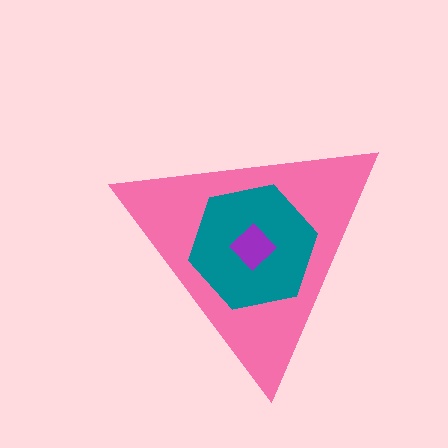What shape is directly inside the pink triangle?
The teal hexagon.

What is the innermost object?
The purple diamond.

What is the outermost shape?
The pink triangle.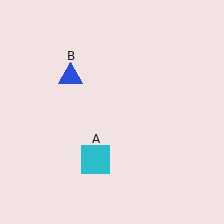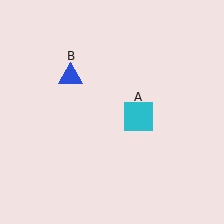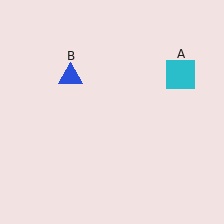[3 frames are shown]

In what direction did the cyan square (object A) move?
The cyan square (object A) moved up and to the right.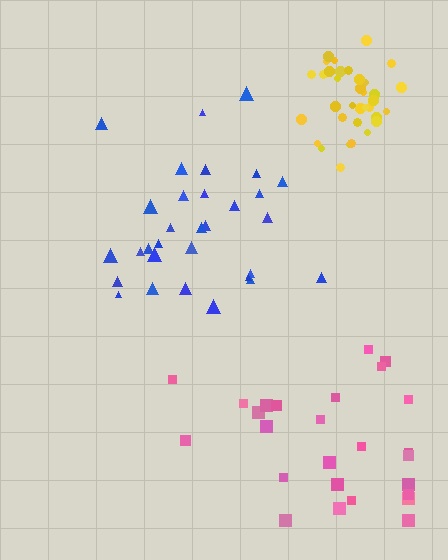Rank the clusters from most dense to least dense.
yellow, blue, pink.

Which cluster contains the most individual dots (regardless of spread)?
Yellow (35).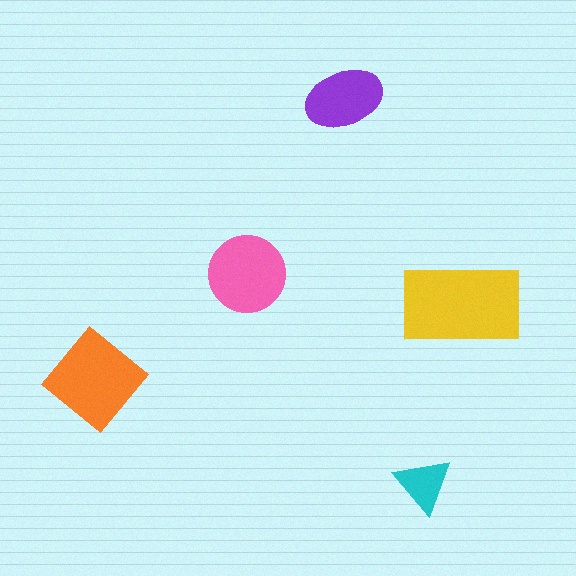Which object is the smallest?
The cyan triangle.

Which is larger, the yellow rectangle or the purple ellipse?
The yellow rectangle.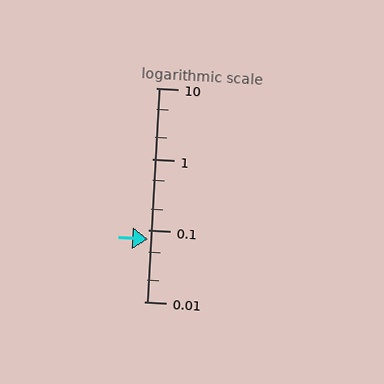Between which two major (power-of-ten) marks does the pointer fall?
The pointer is between 0.01 and 0.1.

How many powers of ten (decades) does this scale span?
The scale spans 3 decades, from 0.01 to 10.